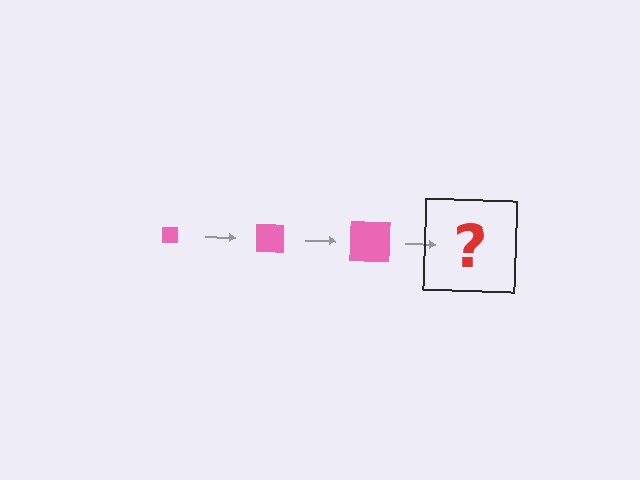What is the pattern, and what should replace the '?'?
The pattern is that the square gets progressively larger each step. The '?' should be a pink square, larger than the previous one.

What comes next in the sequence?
The next element should be a pink square, larger than the previous one.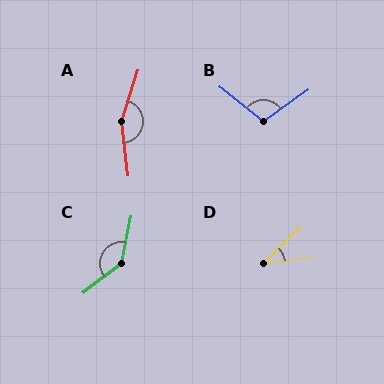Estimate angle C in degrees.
Approximately 139 degrees.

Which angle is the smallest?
D, at approximately 37 degrees.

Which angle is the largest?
A, at approximately 156 degrees.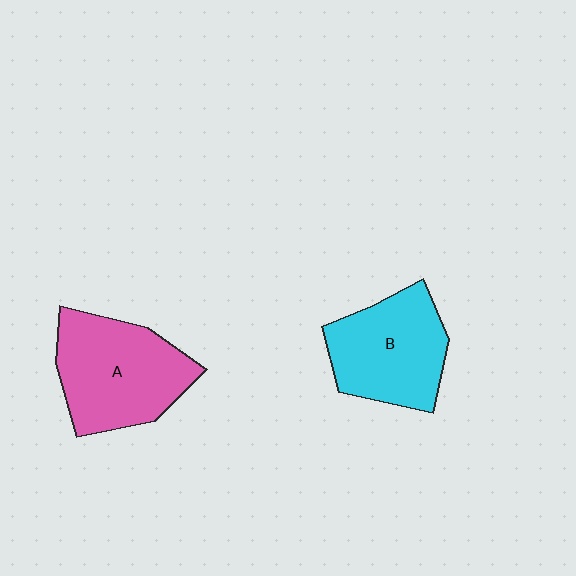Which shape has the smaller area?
Shape B (cyan).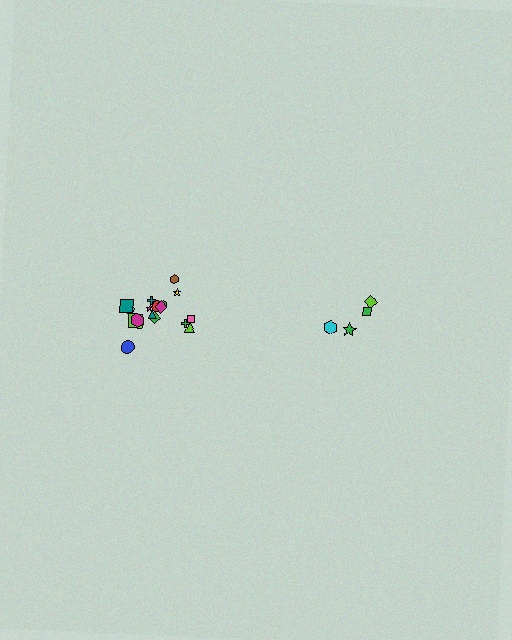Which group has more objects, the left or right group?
The left group.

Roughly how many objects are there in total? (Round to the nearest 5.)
Roughly 20 objects in total.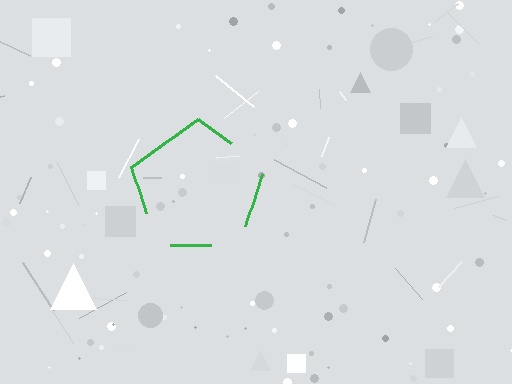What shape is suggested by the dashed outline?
The dashed outline suggests a pentagon.